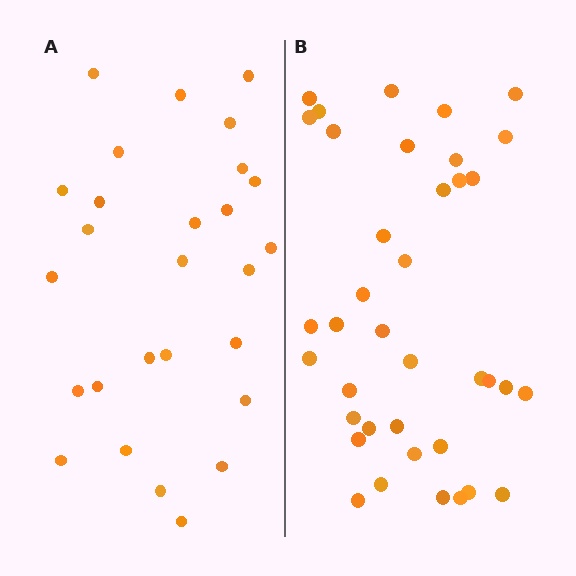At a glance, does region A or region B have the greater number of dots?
Region B (the right region) has more dots.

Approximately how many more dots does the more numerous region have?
Region B has roughly 12 or so more dots than region A.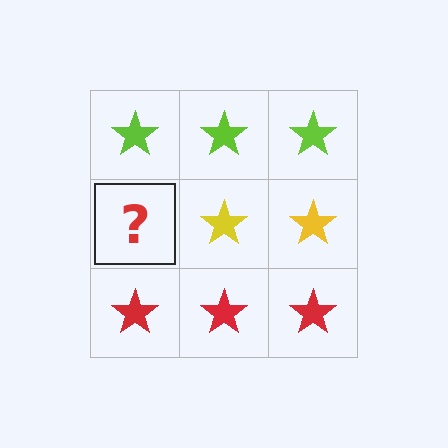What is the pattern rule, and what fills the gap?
The rule is that each row has a consistent color. The gap should be filled with a yellow star.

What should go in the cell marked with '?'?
The missing cell should contain a yellow star.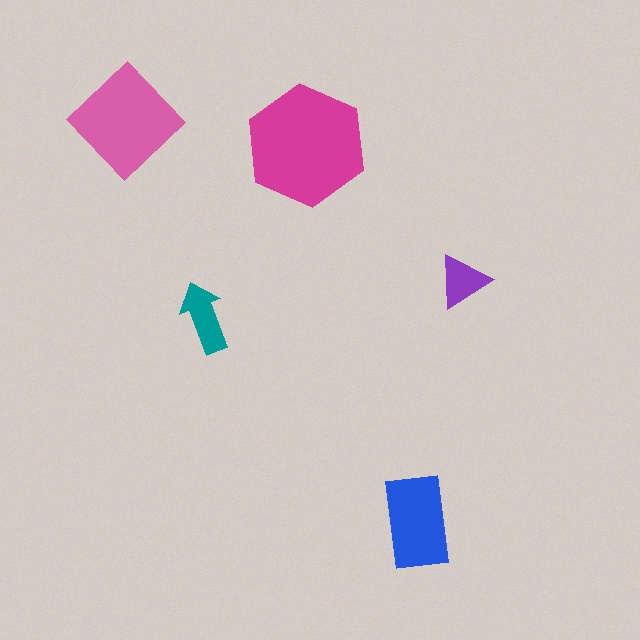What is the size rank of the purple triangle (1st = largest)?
5th.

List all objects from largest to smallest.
The magenta hexagon, the pink diamond, the blue rectangle, the teal arrow, the purple triangle.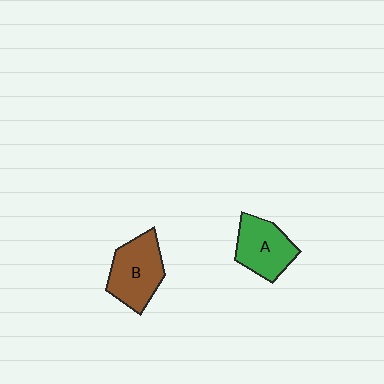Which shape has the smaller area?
Shape A (green).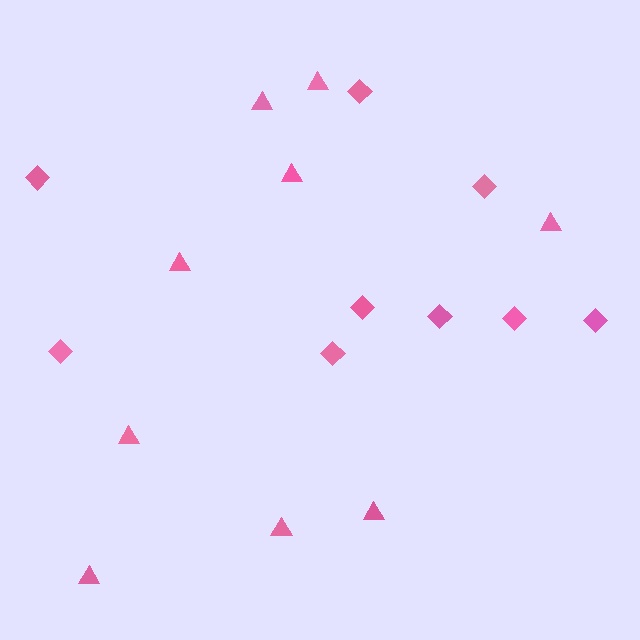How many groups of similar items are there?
There are 2 groups: one group of diamonds (9) and one group of triangles (9).